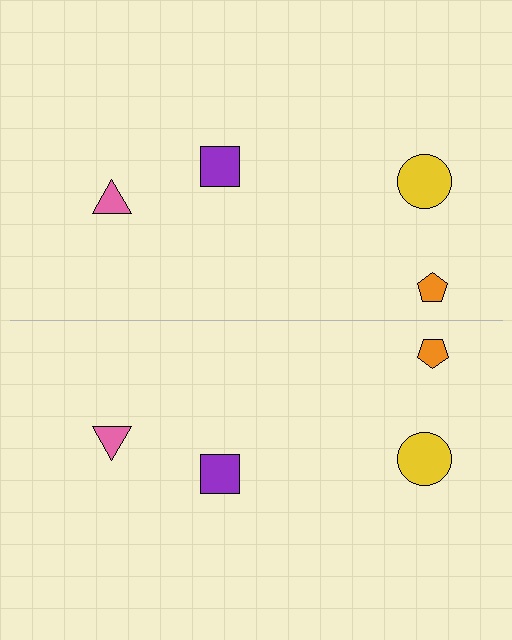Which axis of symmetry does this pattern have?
The pattern has a horizontal axis of symmetry running through the center of the image.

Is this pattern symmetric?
Yes, this pattern has bilateral (reflection) symmetry.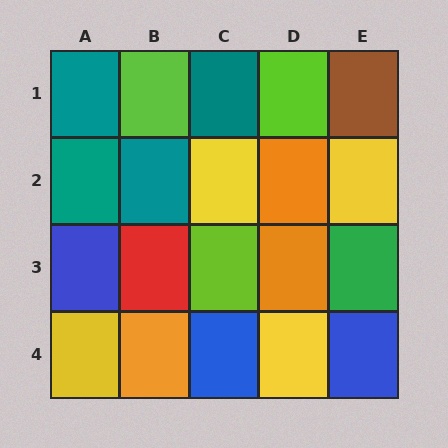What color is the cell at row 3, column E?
Green.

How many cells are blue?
3 cells are blue.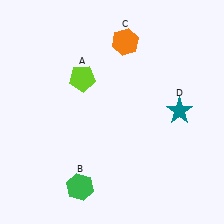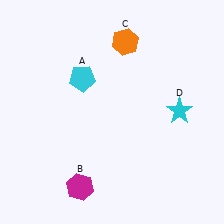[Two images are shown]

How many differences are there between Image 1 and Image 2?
There are 3 differences between the two images.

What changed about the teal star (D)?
In Image 1, D is teal. In Image 2, it changed to cyan.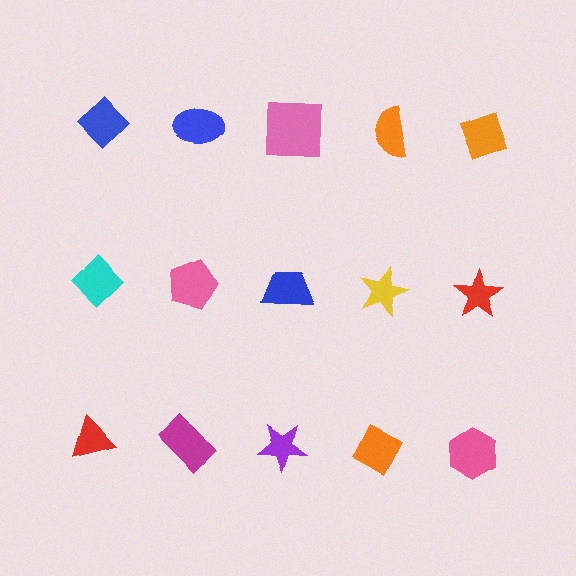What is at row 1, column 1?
A blue diamond.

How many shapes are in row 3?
5 shapes.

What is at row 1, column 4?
An orange semicircle.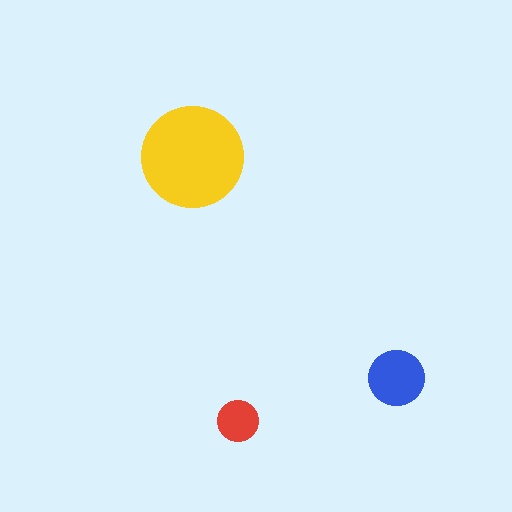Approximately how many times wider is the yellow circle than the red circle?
About 2.5 times wider.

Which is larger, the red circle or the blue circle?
The blue one.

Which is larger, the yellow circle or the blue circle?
The yellow one.